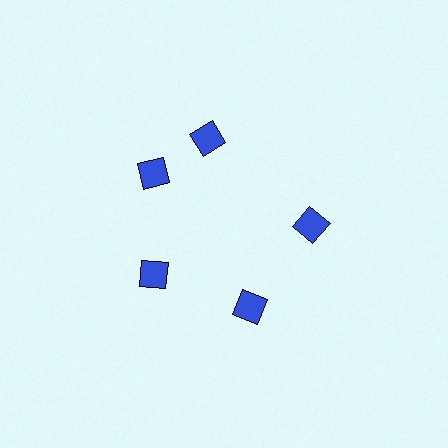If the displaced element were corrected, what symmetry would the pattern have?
It would have 5-fold rotational symmetry — the pattern would map onto itself every 72 degrees.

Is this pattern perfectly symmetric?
No. The 5 blue diamonds are arranged in a ring, but one element near the 1 o'clock position is rotated out of alignment along the ring, breaking the 5-fold rotational symmetry.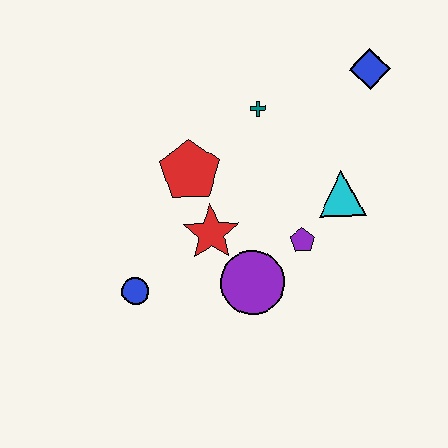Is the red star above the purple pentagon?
Yes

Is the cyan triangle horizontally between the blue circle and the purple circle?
No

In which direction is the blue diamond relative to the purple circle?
The blue diamond is above the purple circle.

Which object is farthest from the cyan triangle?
The blue circle is farthest from the cyan triangle.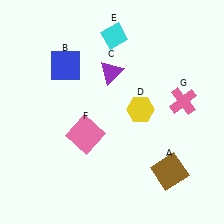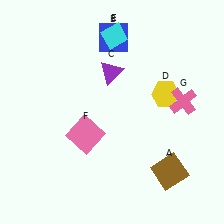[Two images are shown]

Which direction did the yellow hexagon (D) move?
The yellow hexagon (D) moved right.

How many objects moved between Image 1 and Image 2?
2 objects moved between the two images.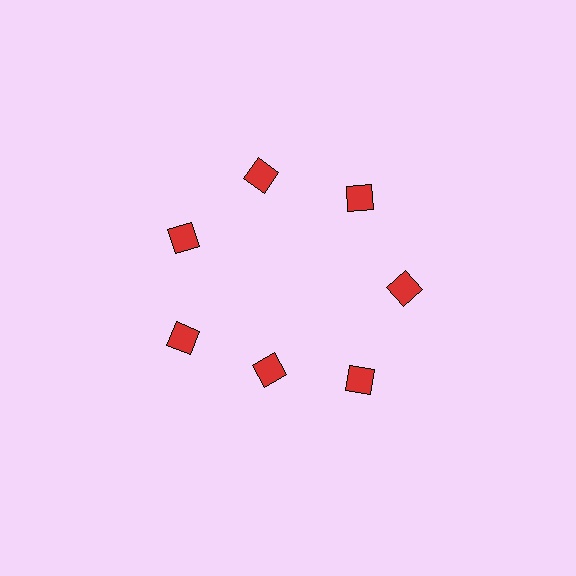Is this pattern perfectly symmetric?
No. The 7 red squares are arranged in a ring, but one element near the 6 o'clock position is pulled inward toward the center, breaking the 7-fold rotational symmetry.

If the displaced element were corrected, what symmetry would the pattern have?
It would have 7-fold rotational symmetry — the pattern would map onto itself every 51 degrees.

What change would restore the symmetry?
The symmetry would be restored by moving it outward, back onto the ring so that all 7 squares sit at equal angles and equal distance from the center.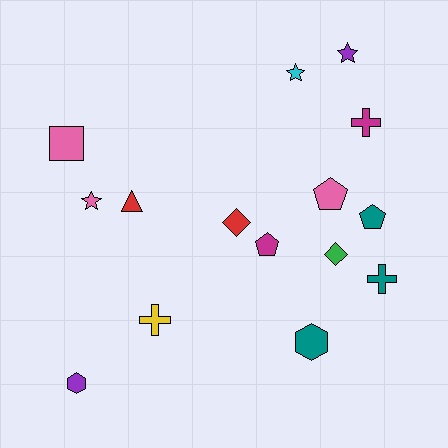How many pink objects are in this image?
There are 3 pink objects.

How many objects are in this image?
There are 15 objects.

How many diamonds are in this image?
There are 2 diamonds.